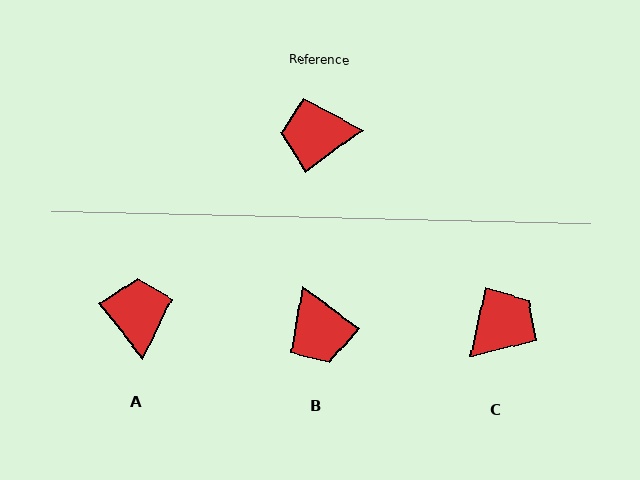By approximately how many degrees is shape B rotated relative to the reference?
Approximately 109 degrees counter-clockwise.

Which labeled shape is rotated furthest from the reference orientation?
C, about 137 degrees away.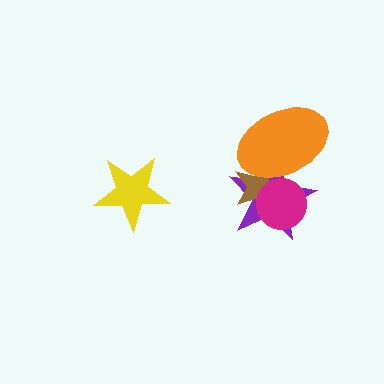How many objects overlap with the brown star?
3 objects overlap with the brown star.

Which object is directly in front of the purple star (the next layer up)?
The brown star is directly in front of the purple star.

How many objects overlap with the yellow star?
0 objects overlap with the yellow star.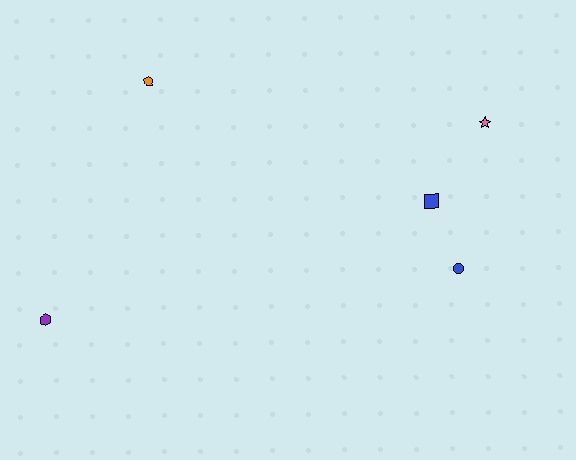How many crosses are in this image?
There are no crosses.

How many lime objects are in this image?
There are no lime objects.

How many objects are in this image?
There are 5 objects.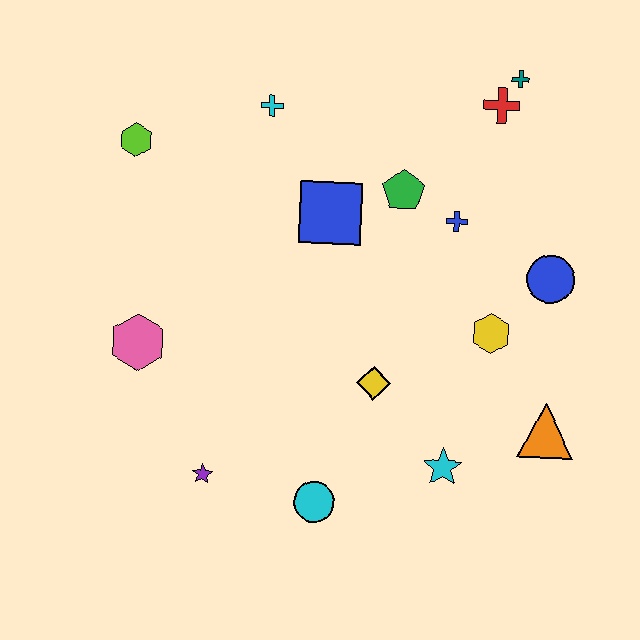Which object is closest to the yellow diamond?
The cyan star is closest to the yellow diamond.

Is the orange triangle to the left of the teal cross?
No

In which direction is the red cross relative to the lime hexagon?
The red cross is to the right of the lime hexagon.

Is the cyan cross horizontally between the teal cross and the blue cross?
No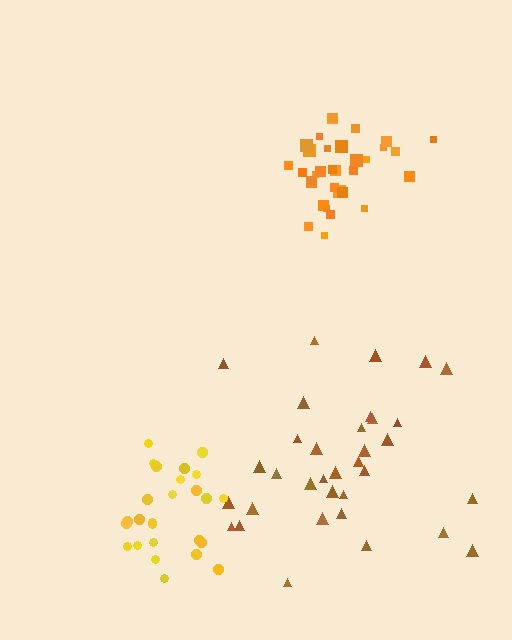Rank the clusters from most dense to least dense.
orange, yellow, brown.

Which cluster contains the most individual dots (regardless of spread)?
Brown (34).